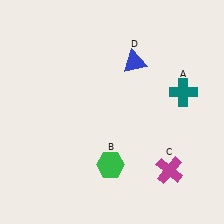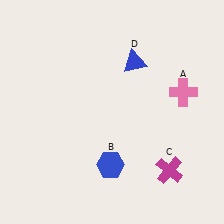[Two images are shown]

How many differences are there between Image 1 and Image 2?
There are 2 differences between the two images.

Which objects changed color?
A changed from teal to pink. B changed from green to blue.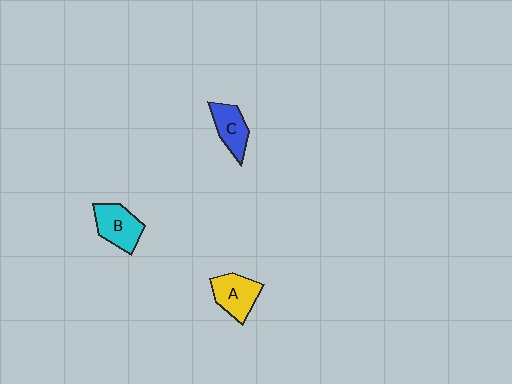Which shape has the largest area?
Shape B (cyan).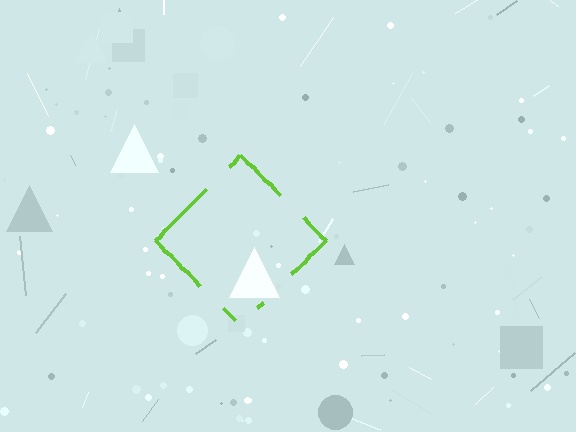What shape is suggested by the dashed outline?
The dashed outline suggests a diamond.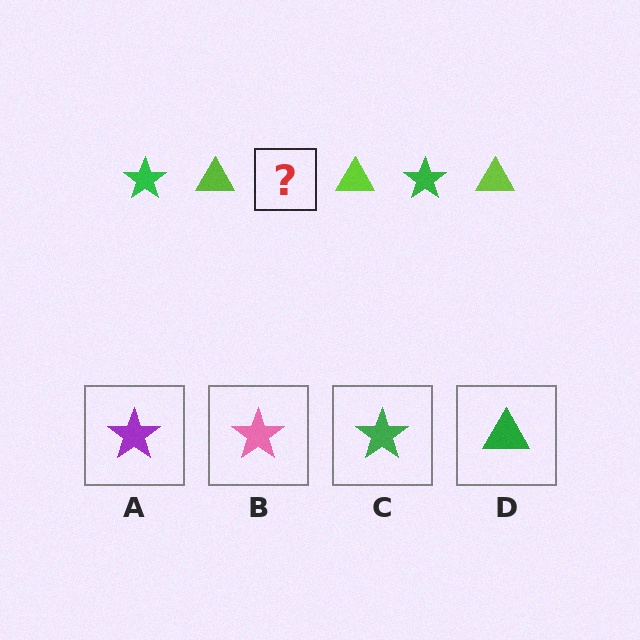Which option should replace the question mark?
Option C.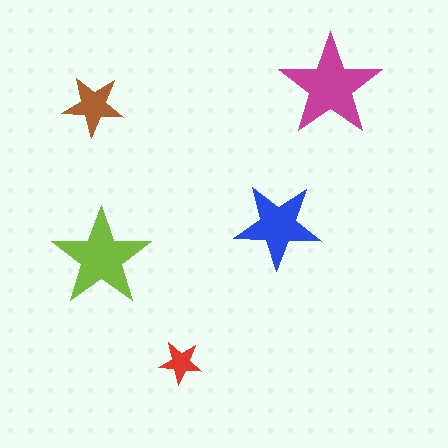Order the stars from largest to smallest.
the magenta one, the lime one, the blue one, the brown one, the red one.